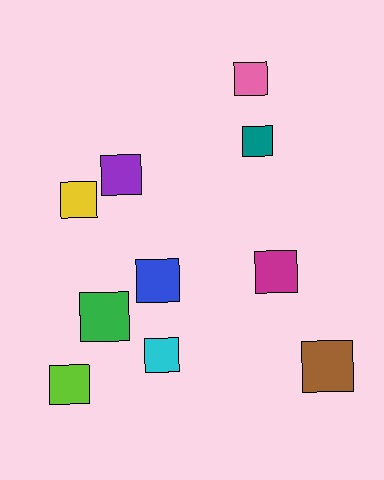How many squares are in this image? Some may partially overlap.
There are 10 squares.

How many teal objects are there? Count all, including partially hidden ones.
There is 1 teal object.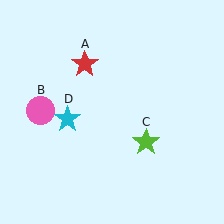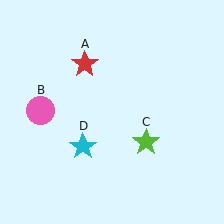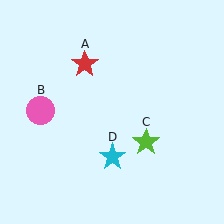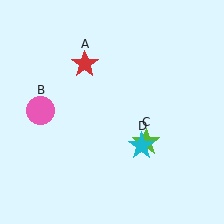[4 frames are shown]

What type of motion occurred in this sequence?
The cyan star (object D) rotated counterclockwise around the center of the scene.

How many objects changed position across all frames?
1 object changed position: cyan star (object D).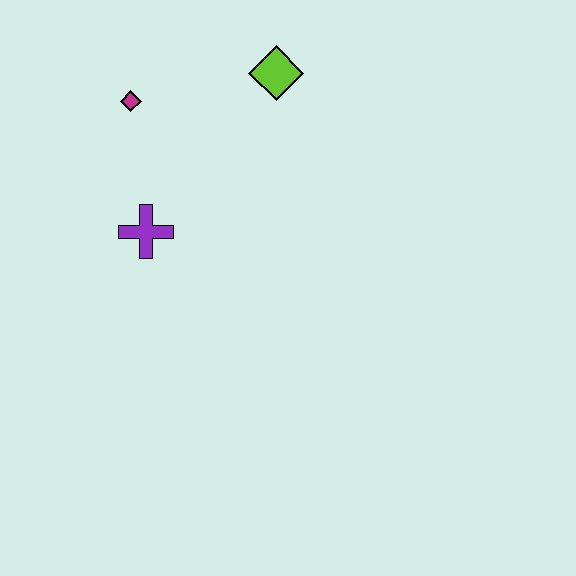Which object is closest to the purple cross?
The magenta diamond is closest to the purple cross.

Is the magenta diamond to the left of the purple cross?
Yes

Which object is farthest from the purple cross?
The lime diamond is farthest from the purple cross.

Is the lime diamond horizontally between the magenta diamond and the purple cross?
No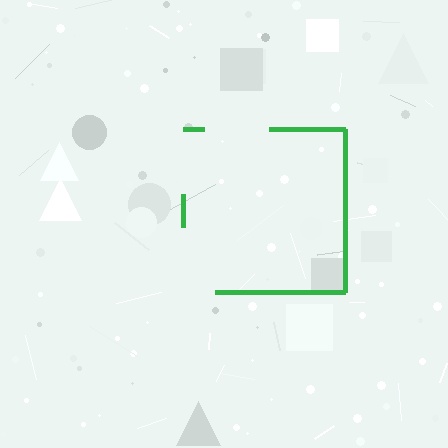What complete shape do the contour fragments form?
The contour fragments form a square.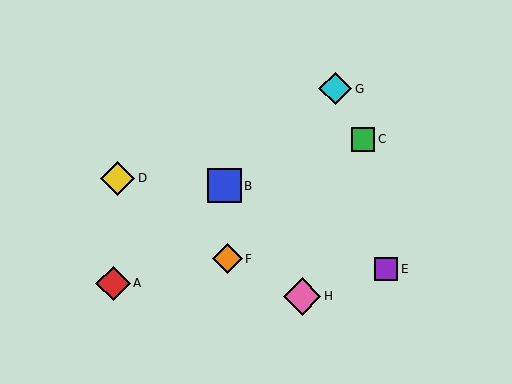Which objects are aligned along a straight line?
Objects A, B, G are aligned along a straight line.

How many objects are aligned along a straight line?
3 objects (A, B, G) are aligned along a straight line.